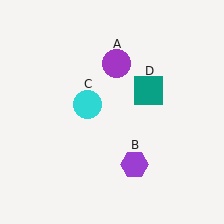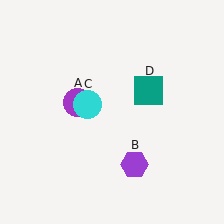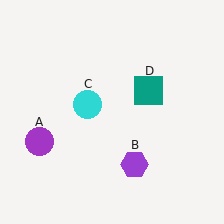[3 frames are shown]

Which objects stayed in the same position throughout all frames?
Purple hexagon (object B) and cyan circle (object C) and teal square (object D) remained stationary.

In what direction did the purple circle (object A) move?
The purple circle (object A) moved down and to the left.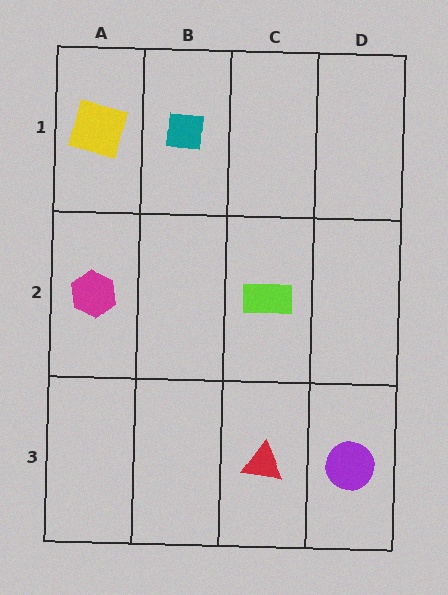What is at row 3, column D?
A purple circle.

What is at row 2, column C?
A lime rectangle.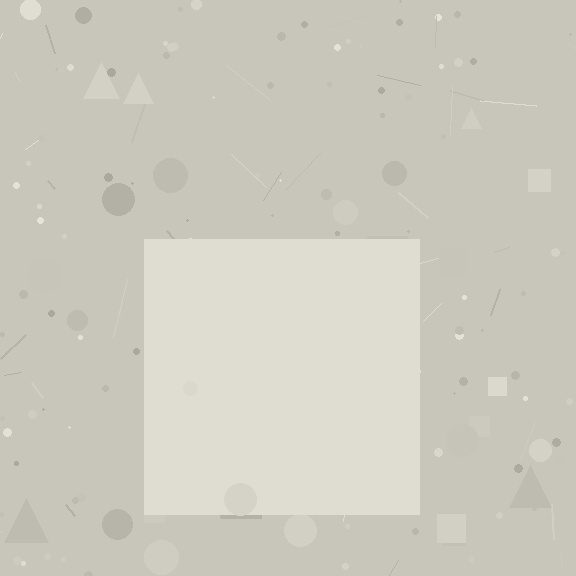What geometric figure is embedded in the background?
A square is embedded in the background.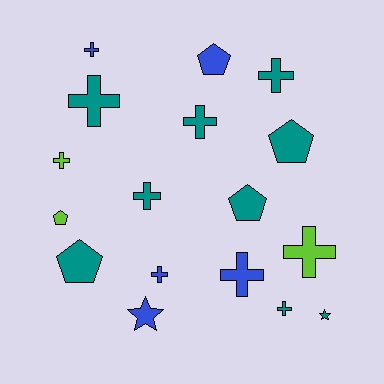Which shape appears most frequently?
Cross, with 10 objects.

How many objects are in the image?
There are 17 objects.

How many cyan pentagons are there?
There are no cyan pentagons.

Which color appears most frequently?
Teal, with 9 objects.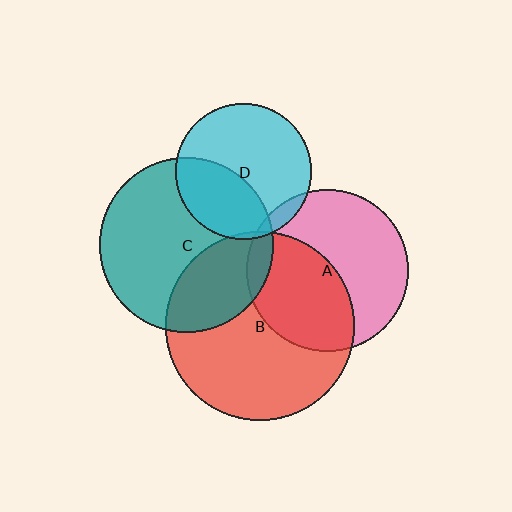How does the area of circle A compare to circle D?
Approximately 1.4 times.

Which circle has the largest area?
Circle B (red).